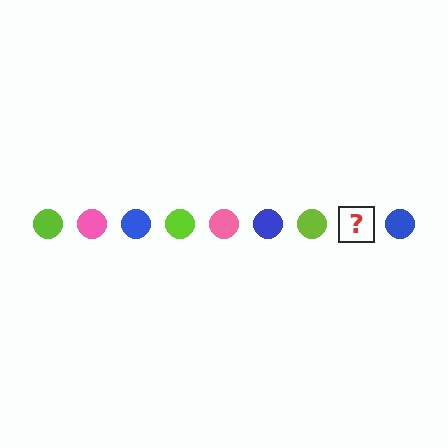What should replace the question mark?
The question mark should be replaced with a pink circle.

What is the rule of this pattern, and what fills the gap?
The rule is that the pattern cycles through lime, pink, blue circles. The gap should be filled with a pink circle.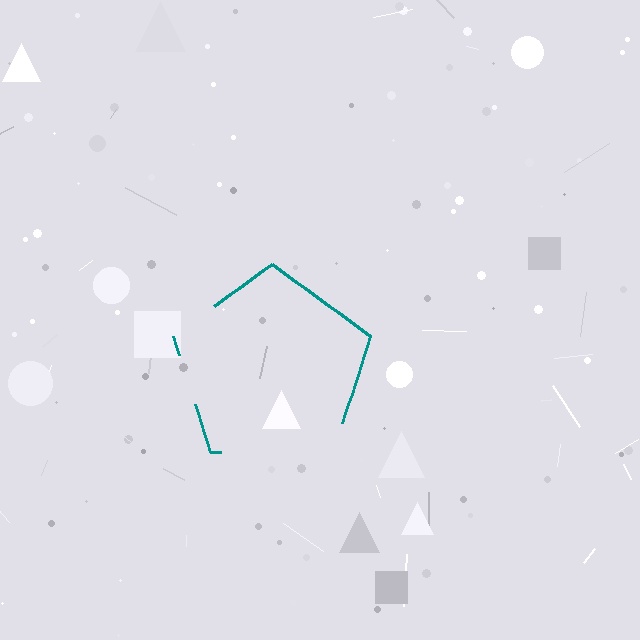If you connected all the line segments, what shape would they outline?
They would outline a pentagon.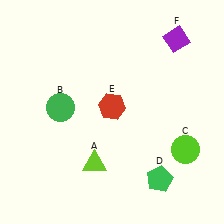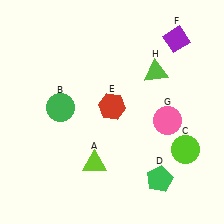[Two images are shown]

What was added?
A pink circle (G), a lime triangle (H) were added in Image 2.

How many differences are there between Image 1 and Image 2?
There are 2 differences between the two images.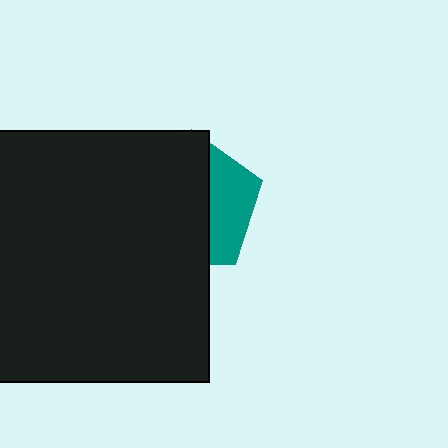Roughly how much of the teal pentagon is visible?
A small part of it is visible (roughly 33%).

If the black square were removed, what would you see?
You would see the complete teal pentagon.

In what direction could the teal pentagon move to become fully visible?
The teal pentagon could move right. That would shift it out from behind the black square entirely.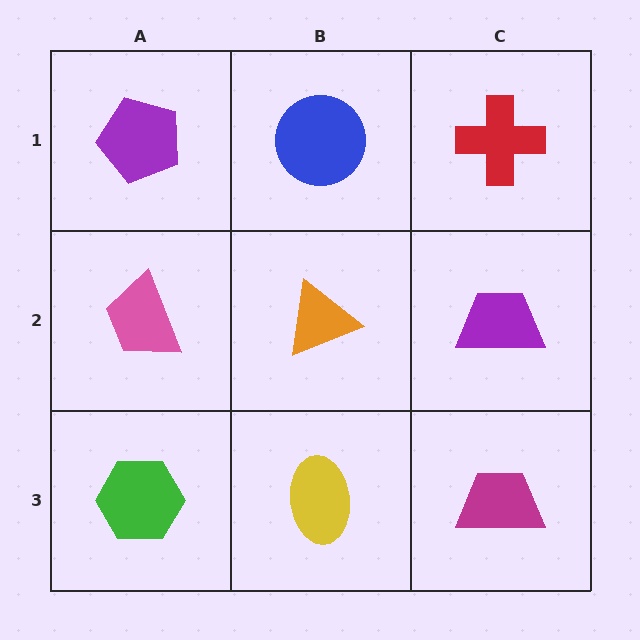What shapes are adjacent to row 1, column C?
A purple trapezoid (row 2, column C), a blue circle (row 1, column B).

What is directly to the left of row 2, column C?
An orange triangle.